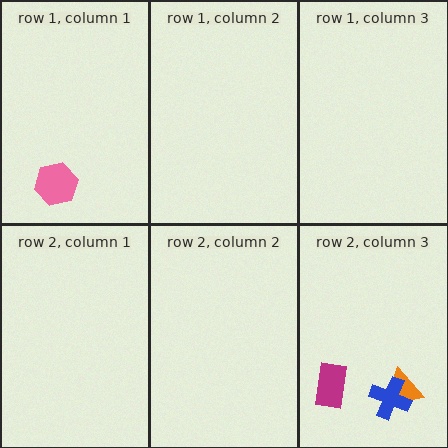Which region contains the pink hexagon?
The row 1, column 1 region.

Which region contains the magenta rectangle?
The row 2, column 3 region.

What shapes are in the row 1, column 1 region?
The pink hexagon.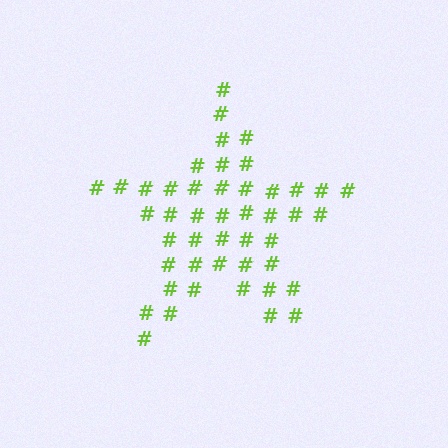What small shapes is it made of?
It is made of small hash symbols.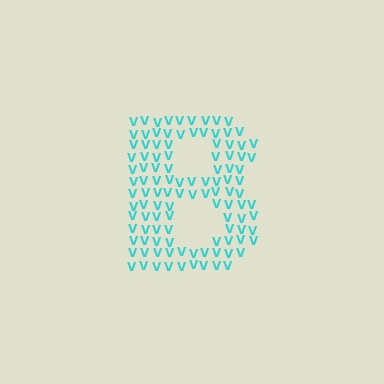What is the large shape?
The large shape is the letter B.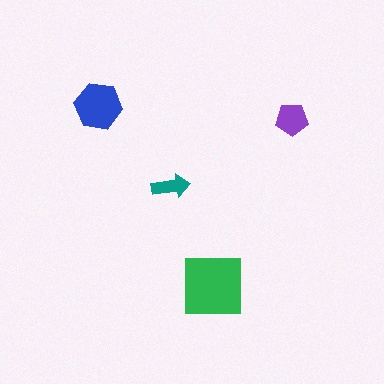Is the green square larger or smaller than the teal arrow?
Larger.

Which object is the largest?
The green square.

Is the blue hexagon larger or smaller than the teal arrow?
Larger.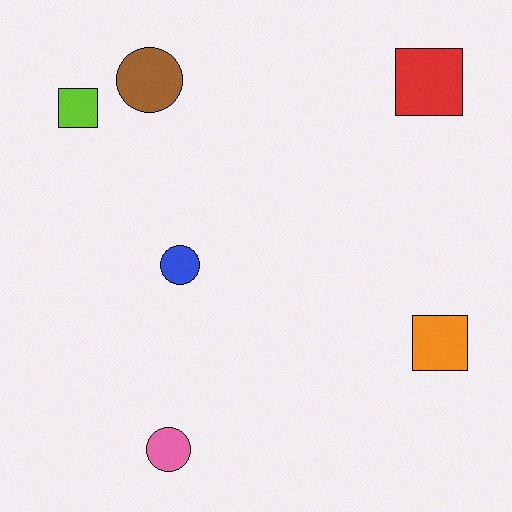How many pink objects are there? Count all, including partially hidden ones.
There is 1 pink object.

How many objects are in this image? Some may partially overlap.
There are 6 objects.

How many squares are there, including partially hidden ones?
There are 3 squares.